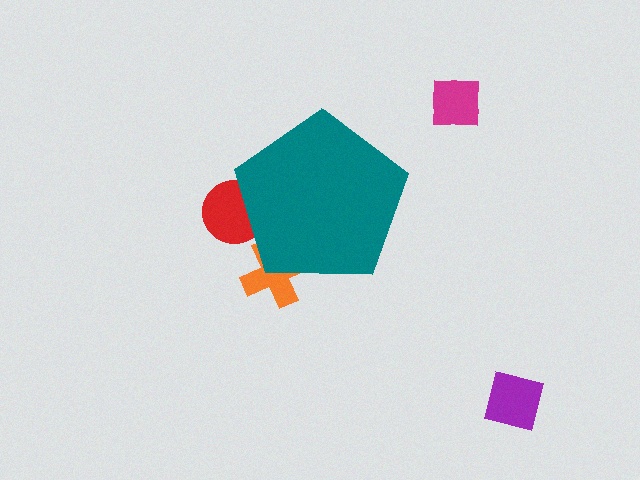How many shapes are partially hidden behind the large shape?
2 shapes are partially hidden.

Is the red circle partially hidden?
Yes, the red circle is partially hidden behind the teal pentagon.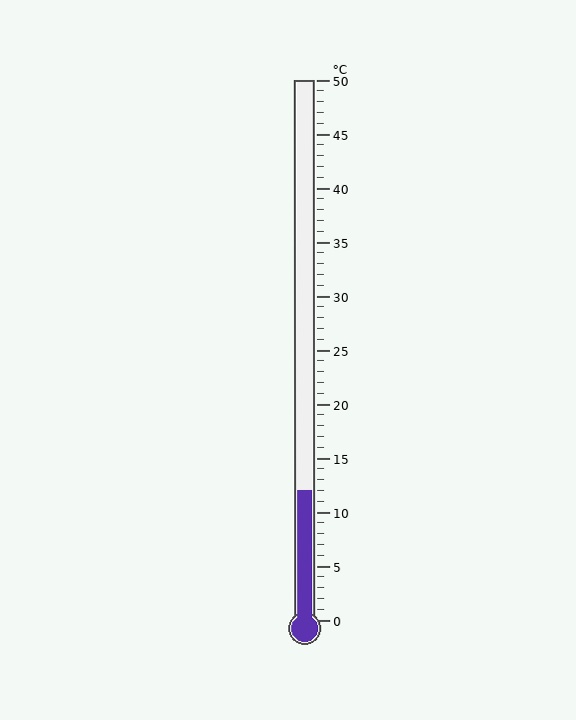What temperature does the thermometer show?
The thermometer shows approximately 12°C.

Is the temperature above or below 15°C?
The temperature is below 15°C.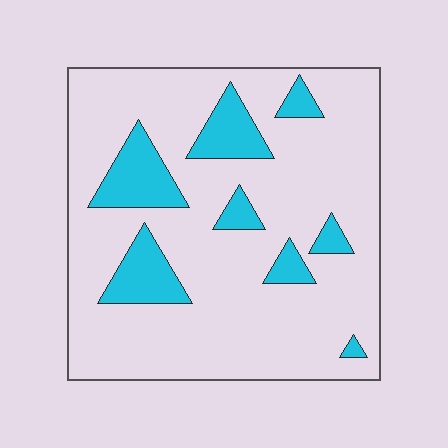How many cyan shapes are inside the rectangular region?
8.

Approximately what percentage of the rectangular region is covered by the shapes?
Approximately 15%.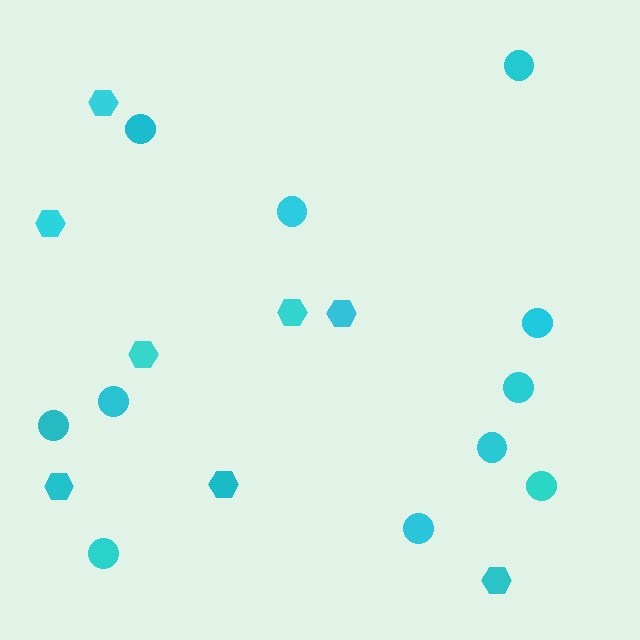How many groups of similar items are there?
There are 2 groups: one group of hexagons (8) and one group of circles (11).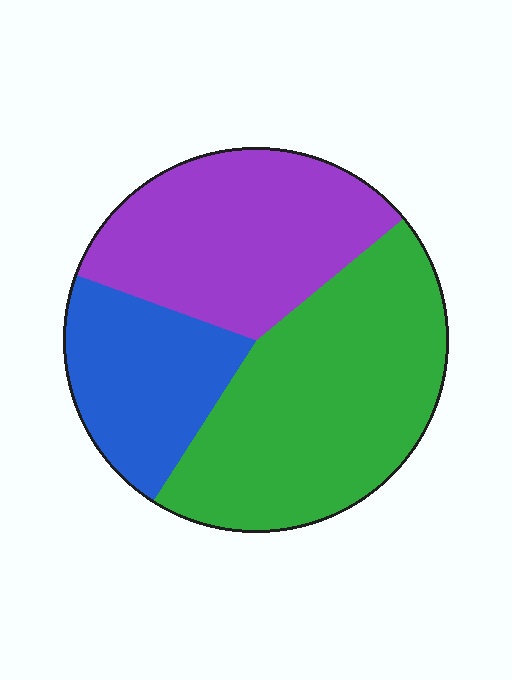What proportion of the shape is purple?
Purple takes up between a third and a half of the shape.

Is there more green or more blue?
Green.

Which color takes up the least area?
Blue, at roughly 20%.